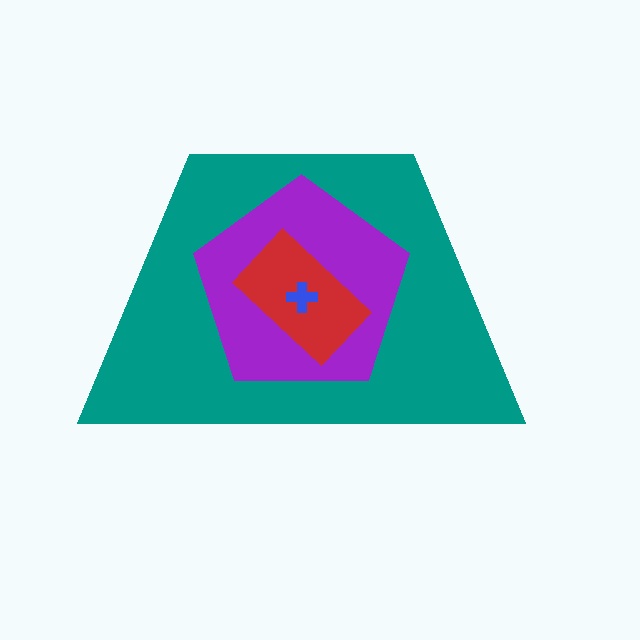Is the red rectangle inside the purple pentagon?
Yes.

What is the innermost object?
The blue cross.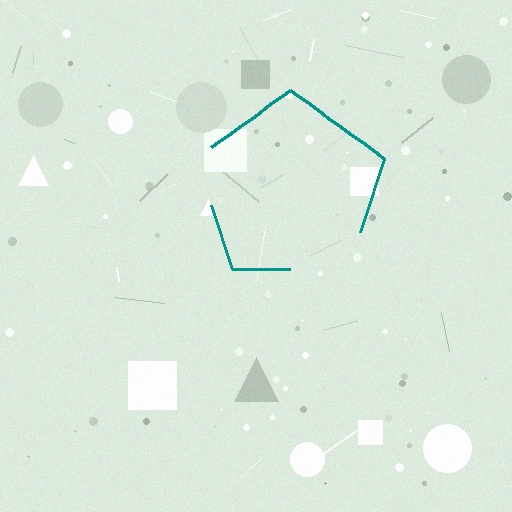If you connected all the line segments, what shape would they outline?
They would outline a pentagon.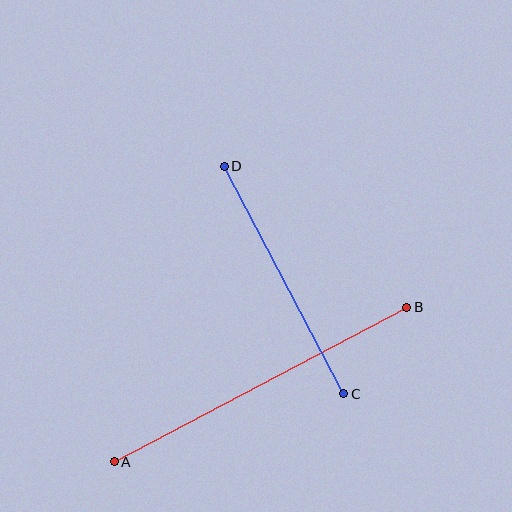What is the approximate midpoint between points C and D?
The midpoint is at approximately (284, 280) pixels.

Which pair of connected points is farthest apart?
Points A and B are farthest apart.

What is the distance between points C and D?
The distance is approximately 257 pixels.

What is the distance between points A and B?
The distance is approximately 331 pixels.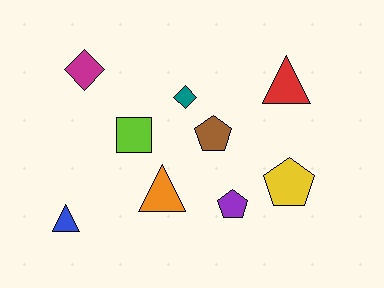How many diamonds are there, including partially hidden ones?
There are 2 diamonds.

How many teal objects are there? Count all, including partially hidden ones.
There is 1 teal object.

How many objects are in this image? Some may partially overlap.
There are 9 objects.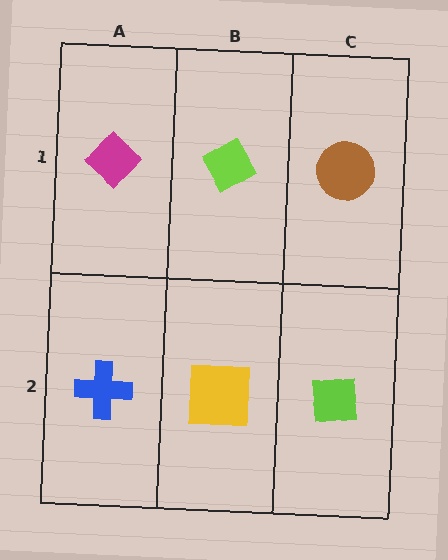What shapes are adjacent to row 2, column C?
A brown circle (row 1, column C), a yellow square (row 2, column B).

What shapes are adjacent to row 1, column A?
A blue cross (row 2, column A), a lime diamond (row 1, column B).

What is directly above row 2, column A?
A magenta diamond.